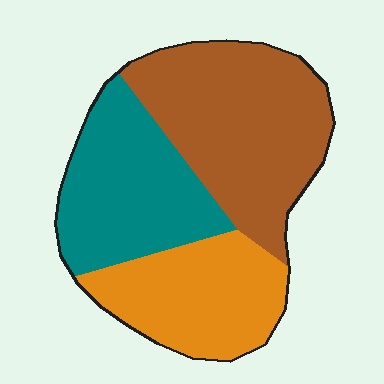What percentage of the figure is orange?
Orange covers about 25% of the figure.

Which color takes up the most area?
Brown, at roughly 40%.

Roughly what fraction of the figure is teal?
Teal covers 31% of the figure.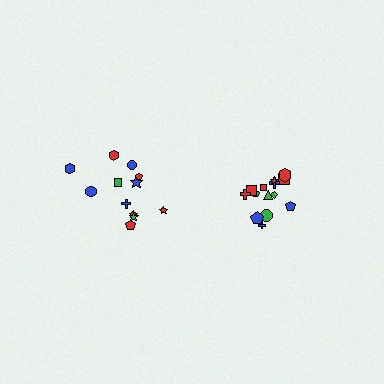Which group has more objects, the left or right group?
The right group.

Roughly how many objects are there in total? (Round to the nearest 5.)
Roughly 25 objects in total.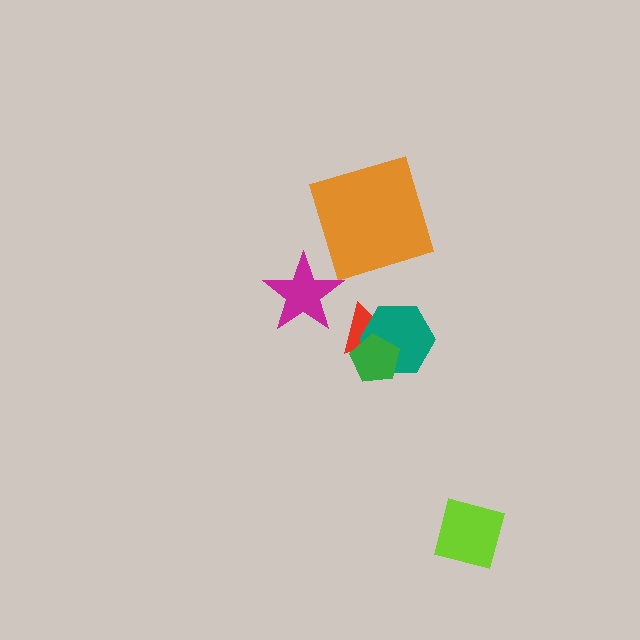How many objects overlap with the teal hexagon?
2 objects overlap with the teal hexagon.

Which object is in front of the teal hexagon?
The green pentagon is in front of the teal hexagon.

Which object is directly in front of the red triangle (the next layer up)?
The teal hexagon is directly in front of the red triangle.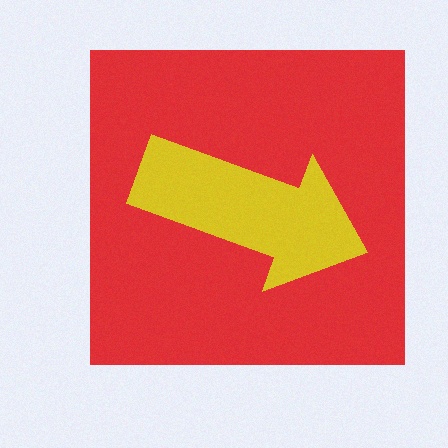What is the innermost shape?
The yellow arrow.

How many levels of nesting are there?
2.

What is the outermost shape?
The red square.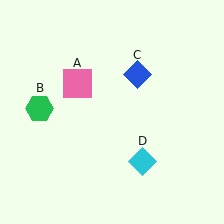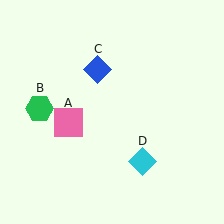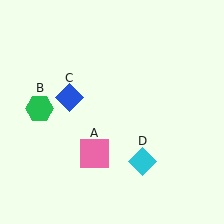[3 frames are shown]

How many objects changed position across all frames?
2 objects changed position: pink square (object A), blue diamond (object C).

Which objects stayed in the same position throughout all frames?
Green hexagon (object B) and cyan diamond (object D) remained stationary.